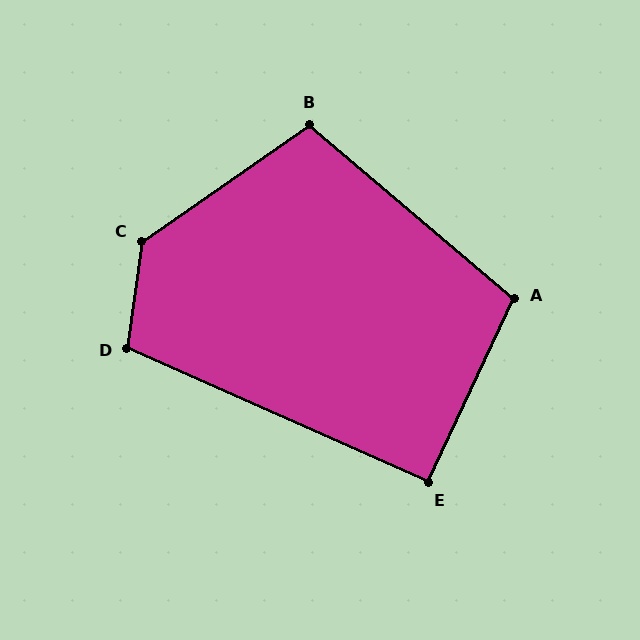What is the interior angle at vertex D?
Approximately 106 degrees (obtuse).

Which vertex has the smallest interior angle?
E, at approximately 91 degrees.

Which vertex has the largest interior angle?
C, at approximately 132 degrees.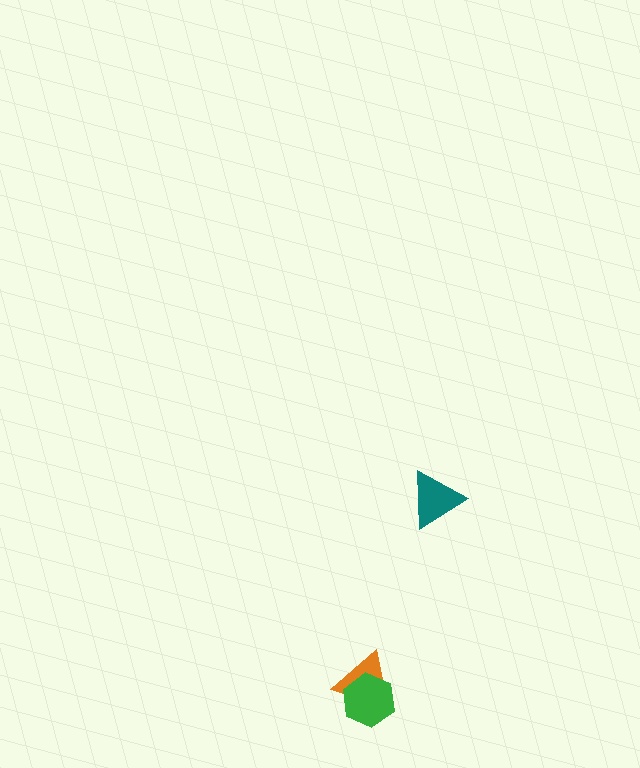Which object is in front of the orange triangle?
The green hexagon is in front of the orange triangle.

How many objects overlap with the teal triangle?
0 objects overlap with the teal triangle.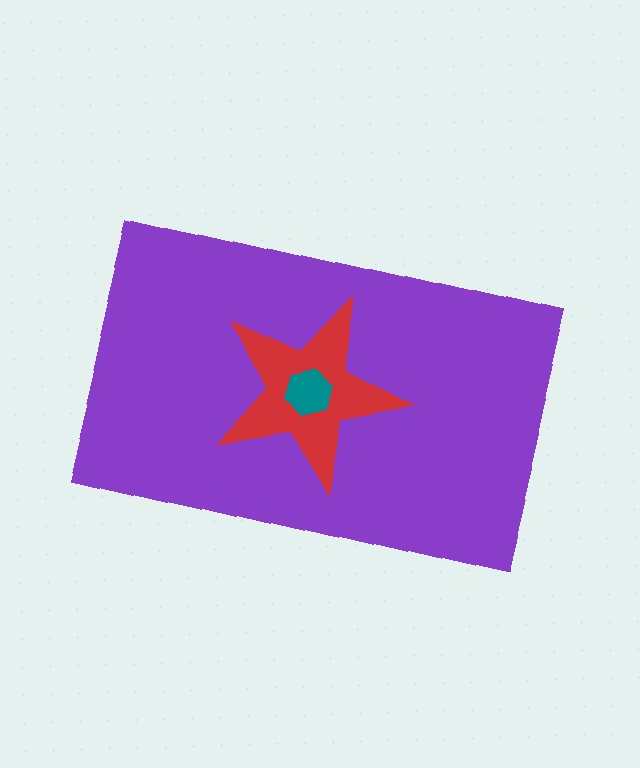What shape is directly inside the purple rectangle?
The red star.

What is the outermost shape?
The purple rectangle.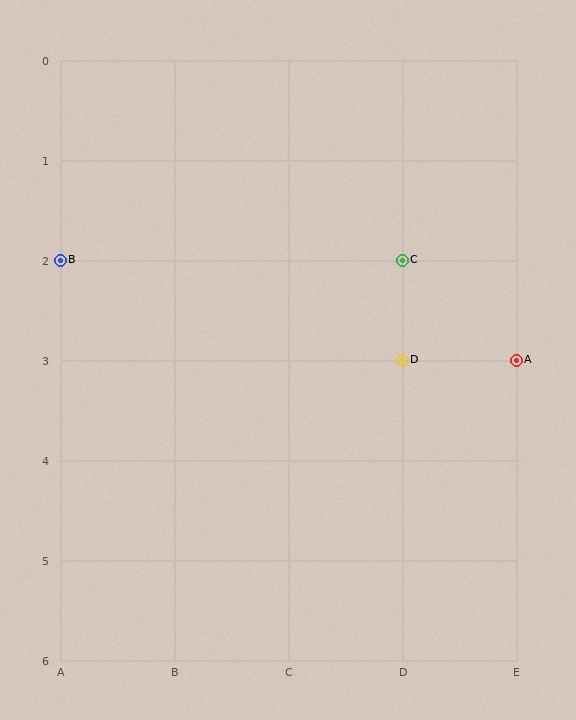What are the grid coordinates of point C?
Point C is at grid coordinates (D, 2).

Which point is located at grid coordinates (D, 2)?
Point C is at (D, 2).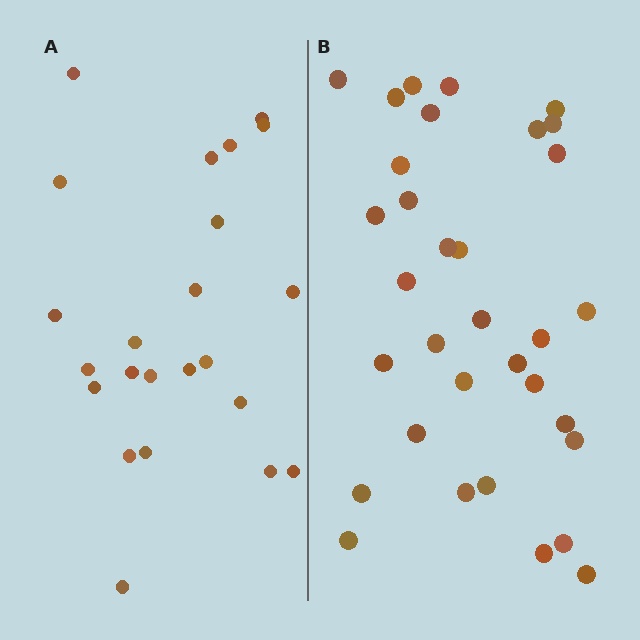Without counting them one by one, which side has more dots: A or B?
Region B (the right region) has more dots.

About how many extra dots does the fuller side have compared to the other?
Region B has roughly 10 or so more dots than region A.